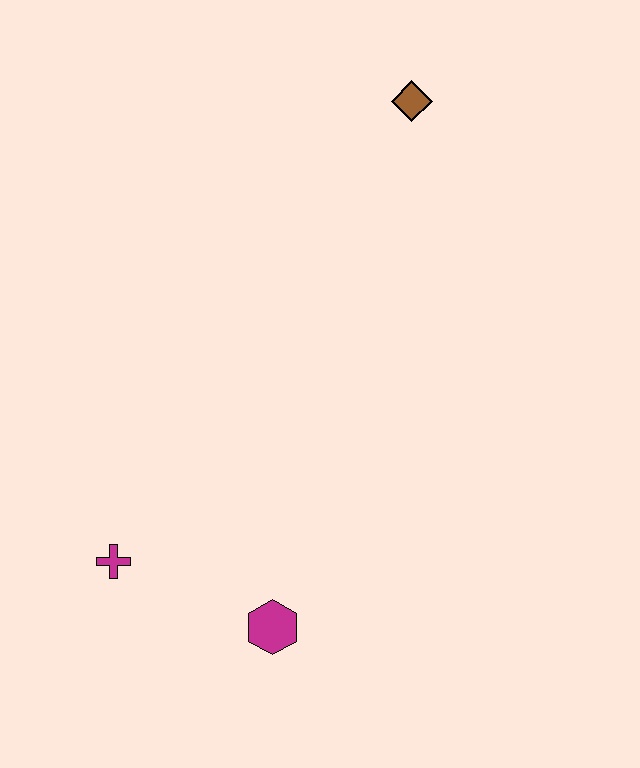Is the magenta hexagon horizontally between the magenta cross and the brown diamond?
Yes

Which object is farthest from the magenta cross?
The brown diamond is farthest from the magenta cross.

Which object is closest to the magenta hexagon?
The magenta cross is closest to the magenta hexagon.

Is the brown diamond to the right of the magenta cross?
Yes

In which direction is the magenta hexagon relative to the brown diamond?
The magenta hexagon is below the brown diamond.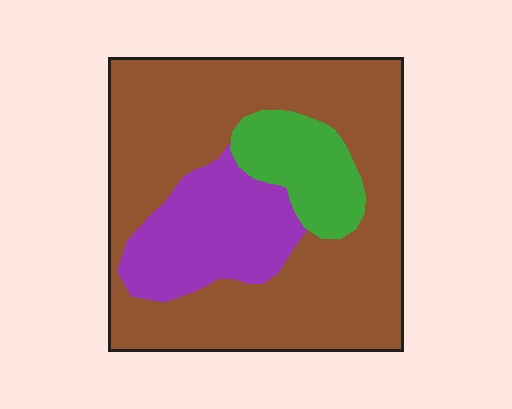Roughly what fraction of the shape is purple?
Purple takes up less than a quarter of the shape.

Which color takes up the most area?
Brown, at roughly 65%.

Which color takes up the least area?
Green, at roughly 15%.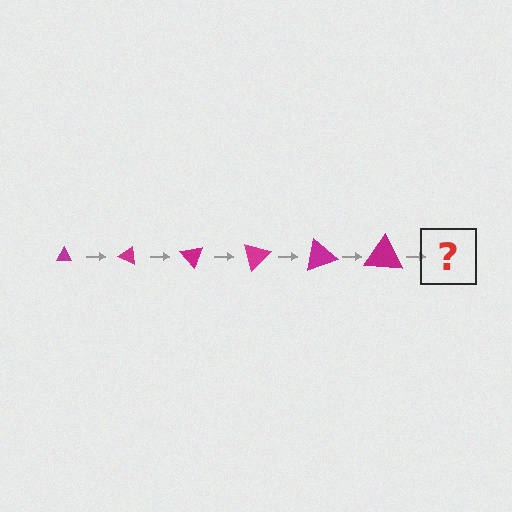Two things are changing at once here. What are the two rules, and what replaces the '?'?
The two rules are that the triangle grows larger each step and it rotates 25 degrees each step. The '?' should be a triangle, larger than the previous one and rotated 150 degrees from the start.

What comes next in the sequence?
The next element should be a triangle, larger than the previous one and rotated 150 degrees from the start.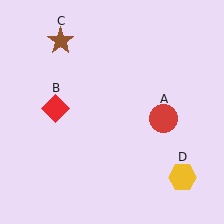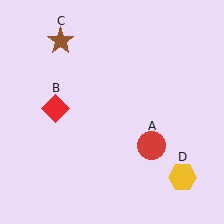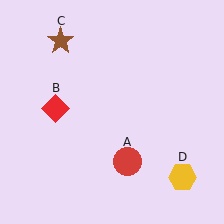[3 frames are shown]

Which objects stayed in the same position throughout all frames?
Red diamond (object B) and brown star (object C) and yellow hexagon (object D) remained stationary.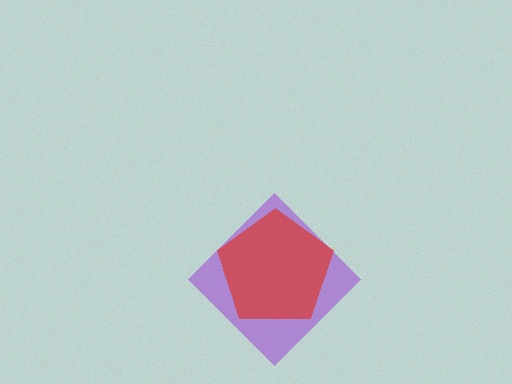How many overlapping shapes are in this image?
There are 2 overlapping shapes in the image.